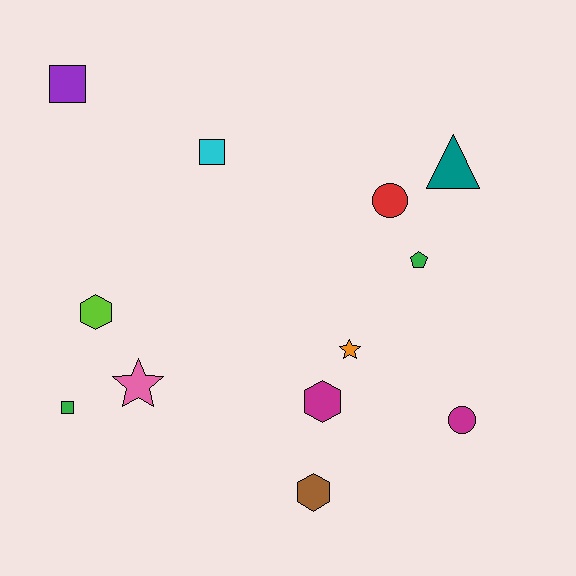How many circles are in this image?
There are 2 circles.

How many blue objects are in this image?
There are no blue objects.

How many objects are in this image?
There are 12 objects.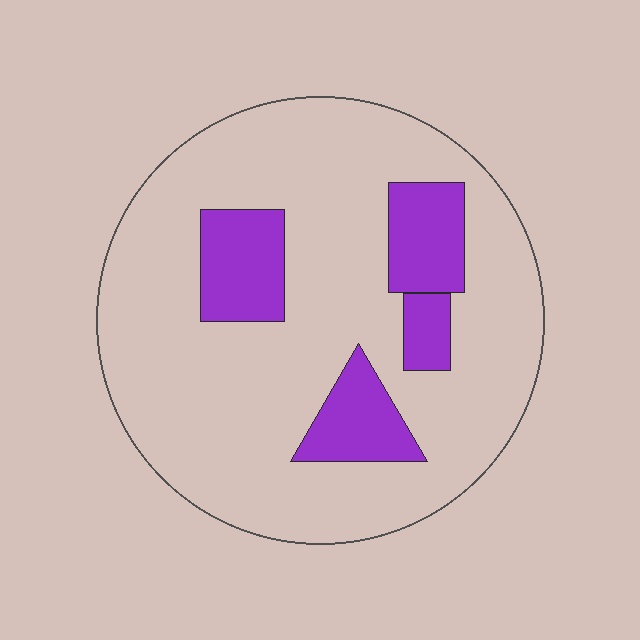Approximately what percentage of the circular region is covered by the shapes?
Approximately 20%.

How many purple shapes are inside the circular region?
4.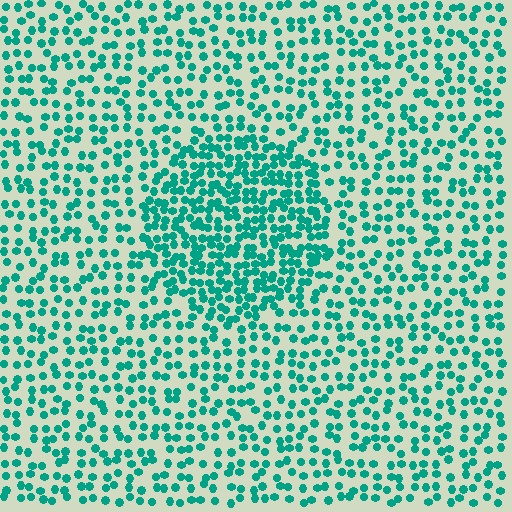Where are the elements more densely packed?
The elements are more densely packed inside the circle boundary.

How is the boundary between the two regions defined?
The boundary is defined by a change in element density (approximately 1.9x ratio). All elements are the same color, size, and shape.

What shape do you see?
I see a circle.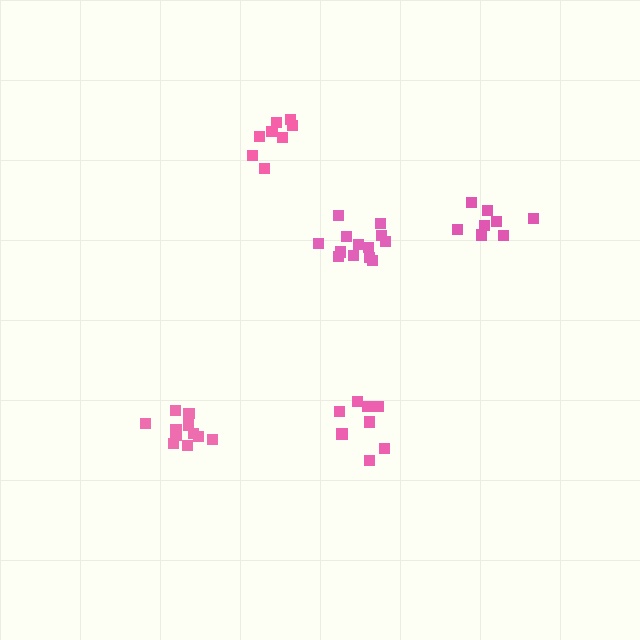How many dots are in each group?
Group 1: 8 dots, Group 2: 8 dots, Group 3: 8 dots, Group 4: 13 dots, Group 5: 11 dots (48 total).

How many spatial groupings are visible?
There are 5 spatial groupings.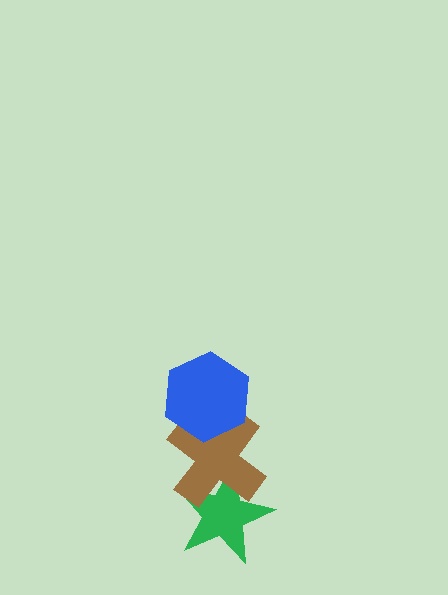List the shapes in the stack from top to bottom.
From top to bottom: the blue hexagon, the brown cross, the green star.